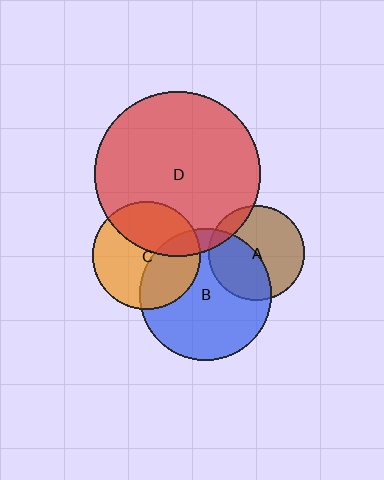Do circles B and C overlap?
Yes.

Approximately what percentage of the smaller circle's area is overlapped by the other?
Approximately 35%.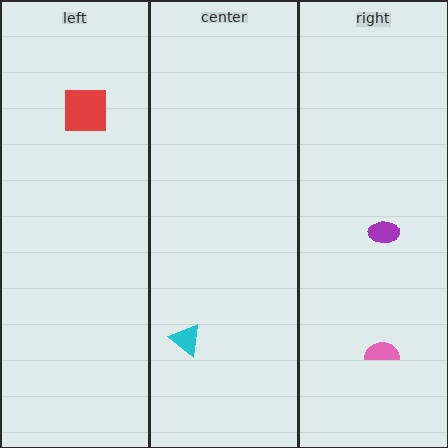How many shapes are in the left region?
1.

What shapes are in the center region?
The cyan triangle.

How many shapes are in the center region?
1.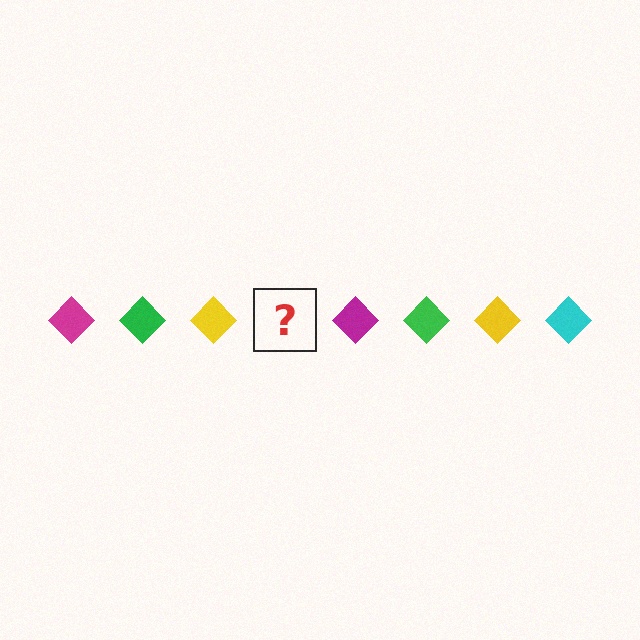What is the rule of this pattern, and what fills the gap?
The rule is that the pattern cycles through magenta, green, yellow, cyan diamonds. The gap should be filled with a cyan diamond.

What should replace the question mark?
The question mark should be replaced with a cyan diamond.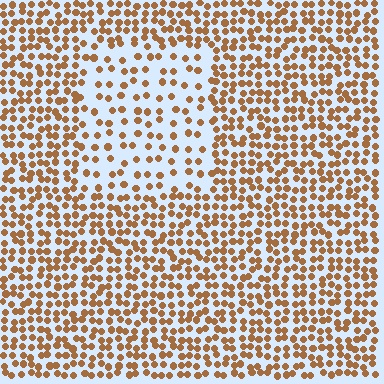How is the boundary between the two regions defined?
The boundary is defined by a change in element density (approximately 2.1x ratio). All elements are the same color, size, and shape.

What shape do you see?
I see a rectangle.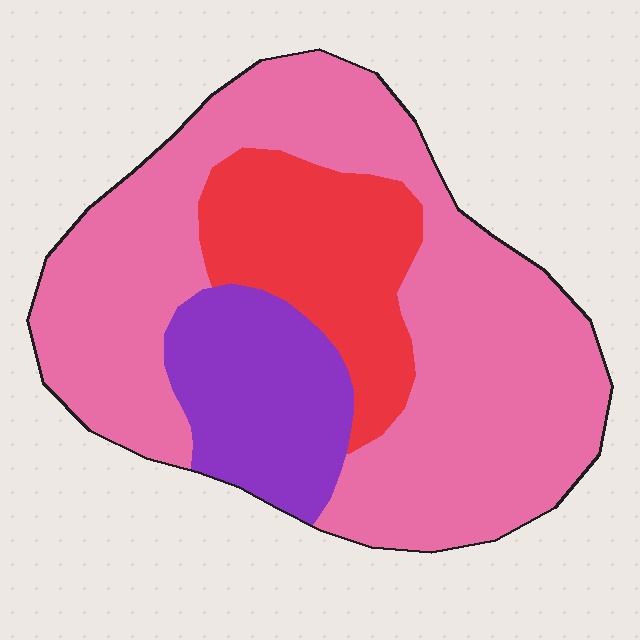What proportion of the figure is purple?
Purple takes up about one sixth (1/6) of the figure.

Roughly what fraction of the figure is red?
Red covers 20% of the figure.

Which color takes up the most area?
Pink, at roughly 65%.